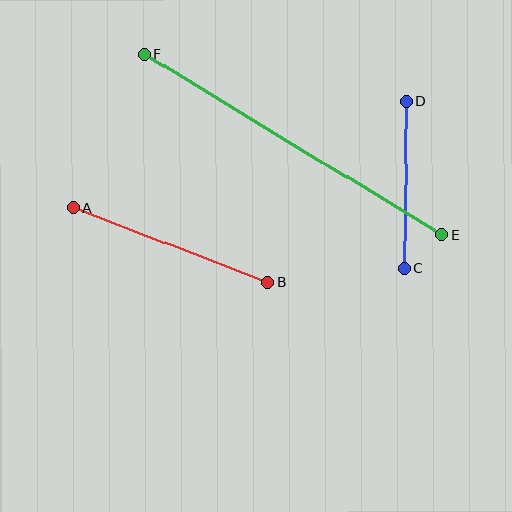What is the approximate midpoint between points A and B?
The midpoint is at approximately (171, 245) pixels.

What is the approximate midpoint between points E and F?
The midpoint is at approximately (293, 144) pixels.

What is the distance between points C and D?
The distance is approximately 167 pixels.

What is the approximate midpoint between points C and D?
The midpoint is at approximately (405, 185) pixels.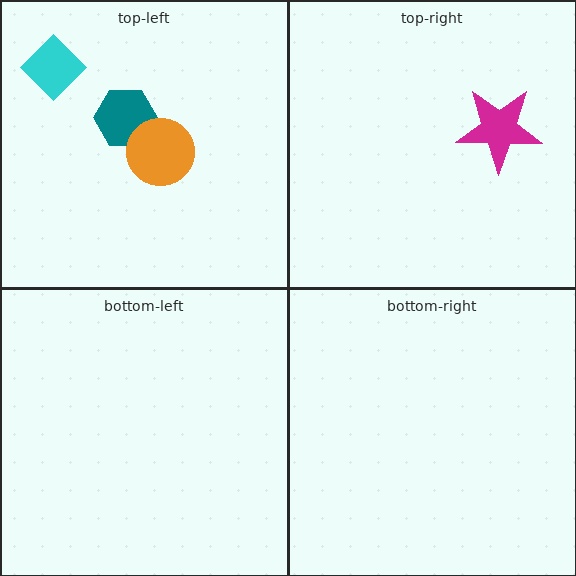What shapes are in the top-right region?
The magenta star.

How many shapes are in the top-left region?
3.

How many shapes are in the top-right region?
1.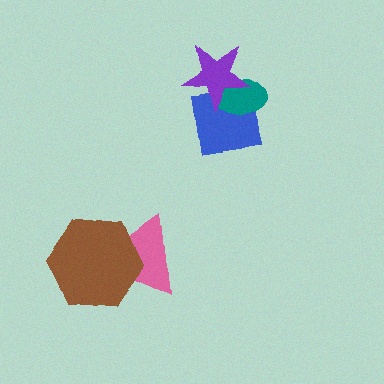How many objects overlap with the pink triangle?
1 object overlaps with the pink triangle.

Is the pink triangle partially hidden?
Yes, it is partially covered by another shape.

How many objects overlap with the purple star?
2 objects overlap with the purple star.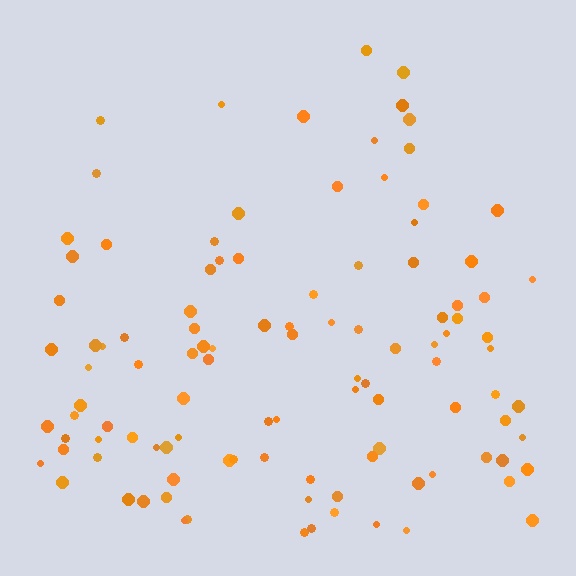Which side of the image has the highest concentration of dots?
The bottom.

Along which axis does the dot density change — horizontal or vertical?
Vertical.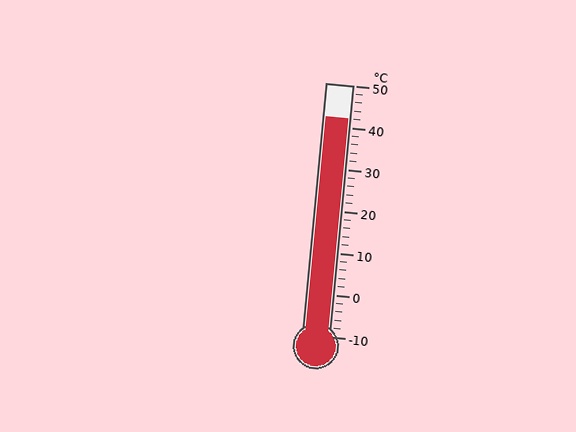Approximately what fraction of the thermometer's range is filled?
The thermometer is filled to approximately 85% of its range.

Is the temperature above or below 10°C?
The temperature is above 10°C.